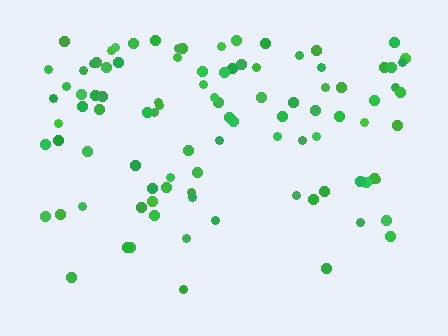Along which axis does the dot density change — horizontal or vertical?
Vertical.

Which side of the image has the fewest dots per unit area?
The bottom.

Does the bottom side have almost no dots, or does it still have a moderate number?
Still a moderate number, just noticeably fewer than the top.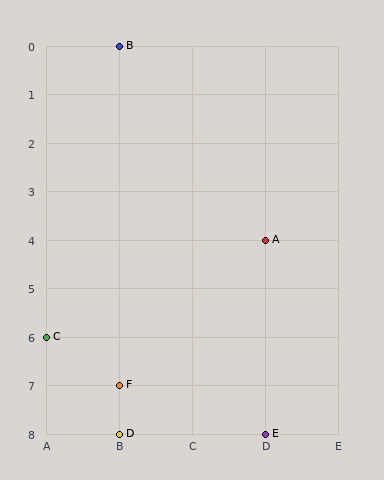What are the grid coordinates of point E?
Point E is at grid coordinates (D, 8).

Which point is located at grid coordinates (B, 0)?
Point B is at (B, 0).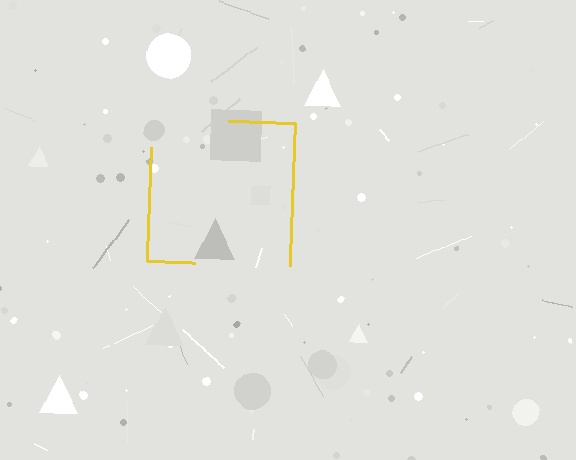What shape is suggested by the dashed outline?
The dashed outline suggests a square.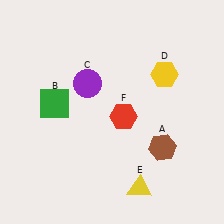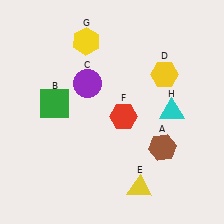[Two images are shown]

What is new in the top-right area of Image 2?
A cyan triangle (H) was added in the top-right area of Image 2.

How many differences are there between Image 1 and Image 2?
There are 2 differences between the two images.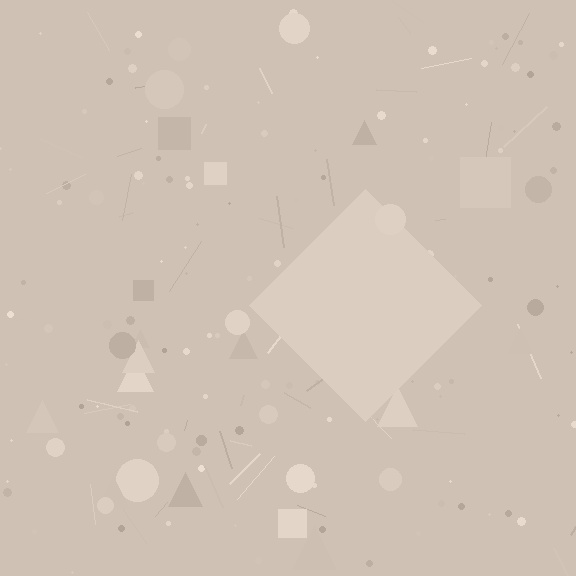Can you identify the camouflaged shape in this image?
The camouflaged shape is a diamond.